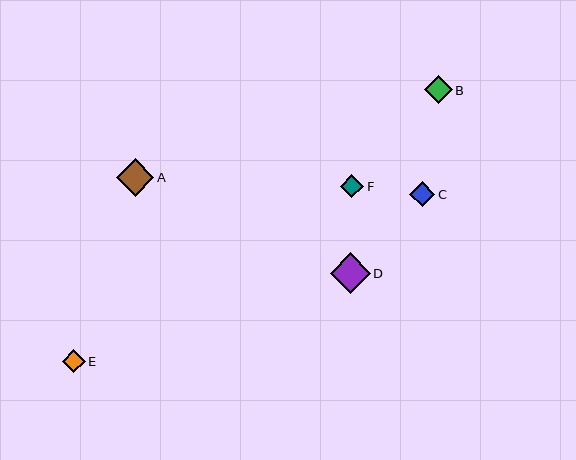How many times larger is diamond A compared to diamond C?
Diamond A is approximately 1.5 times the size of diamond C.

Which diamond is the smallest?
Diamond E is the smallest with a size of approximately 23 pixels.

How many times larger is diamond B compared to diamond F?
Diamond B is approximately 1.2 times the size of diamond F.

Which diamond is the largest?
Diamond D is the largest with a size of approximately 40 pixels.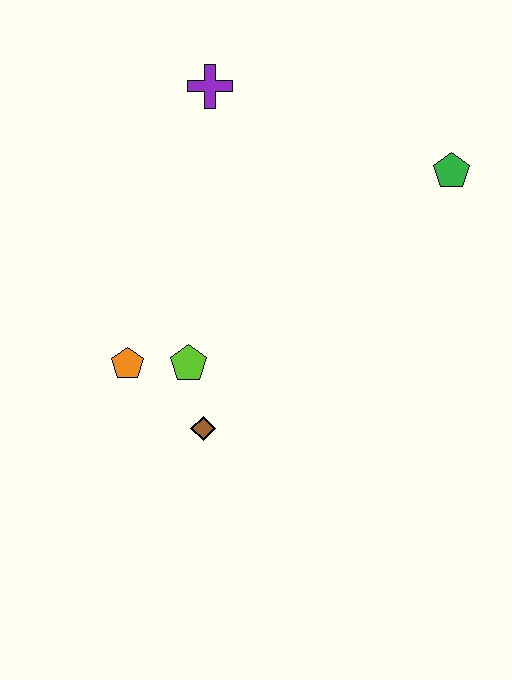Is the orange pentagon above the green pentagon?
No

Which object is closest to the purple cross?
The green pentagon is closest to the purple cross.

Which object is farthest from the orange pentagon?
The green pentagon is farthest from the orange pentagon.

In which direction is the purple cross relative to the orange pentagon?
The purple cross is above the orange pentagon.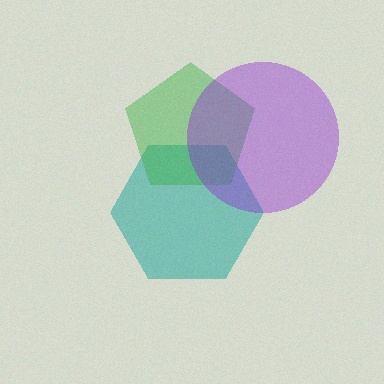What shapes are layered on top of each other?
The layered shapes are: a teal hexagon, a green pentagon, a purple circle.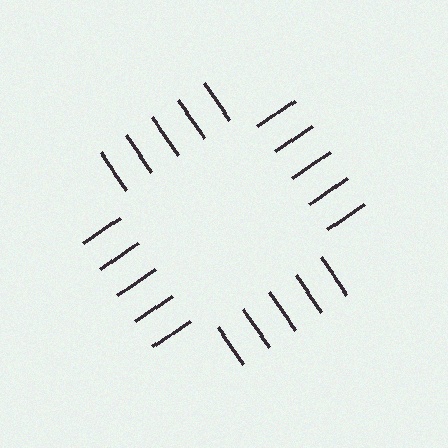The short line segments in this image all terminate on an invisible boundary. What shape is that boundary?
An illusory square — the line segments terminate on its edges but no continuous stroke is drawn.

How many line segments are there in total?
20 — 5 along each of the 4 edges.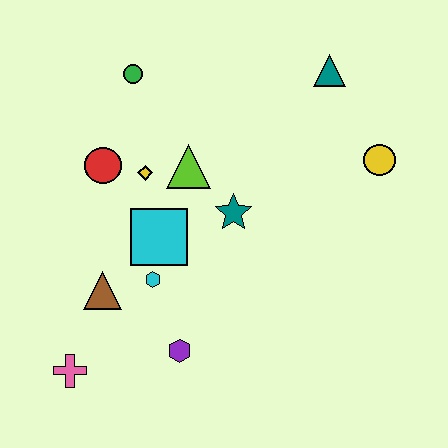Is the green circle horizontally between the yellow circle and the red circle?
Yes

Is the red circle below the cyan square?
No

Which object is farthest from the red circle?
The yellow circle is farthest from the red circle.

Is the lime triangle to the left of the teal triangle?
Yes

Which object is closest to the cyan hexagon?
The cyan square is closest to the cyan hexagon.